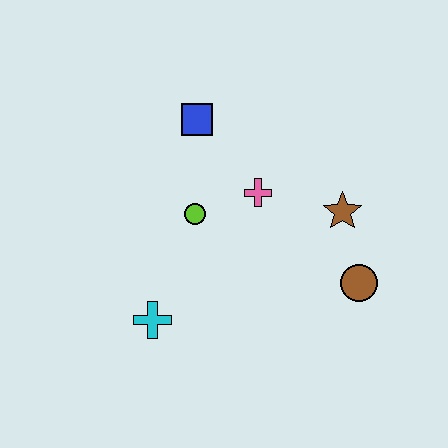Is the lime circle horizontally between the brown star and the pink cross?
No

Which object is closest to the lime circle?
The pink cross is closest to the lime circle.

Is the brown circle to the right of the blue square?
Yes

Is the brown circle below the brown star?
Yes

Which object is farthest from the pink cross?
The cyan cross is farthest from the pink cross.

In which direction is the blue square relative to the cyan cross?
The blue square is above the cyan cross.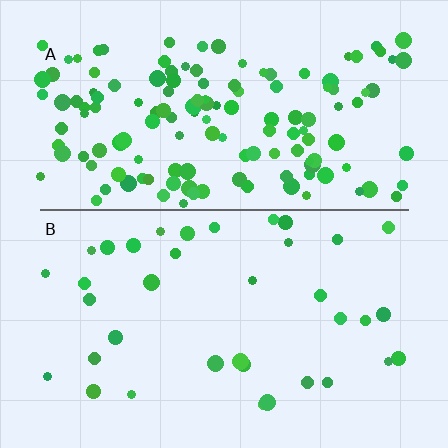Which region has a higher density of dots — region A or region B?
A (the top).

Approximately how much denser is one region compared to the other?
Approximately 4.0× — region A over region B.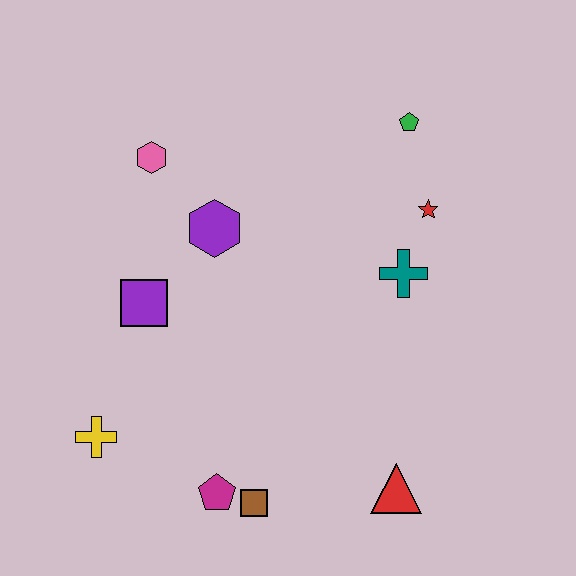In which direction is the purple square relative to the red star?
The purple square is to the left of the red star.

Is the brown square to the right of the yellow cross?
Yes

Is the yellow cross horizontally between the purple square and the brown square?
No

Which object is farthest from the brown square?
The green pentagon is farthest from the brown square.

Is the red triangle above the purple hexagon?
No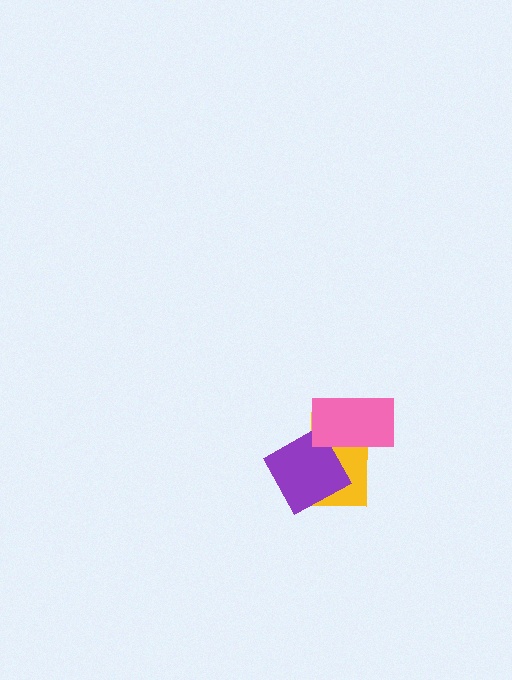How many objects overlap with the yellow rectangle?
2 objects overlap with the yellow rectangle.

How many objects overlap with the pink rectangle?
1 object overlaps with the pink rectangle.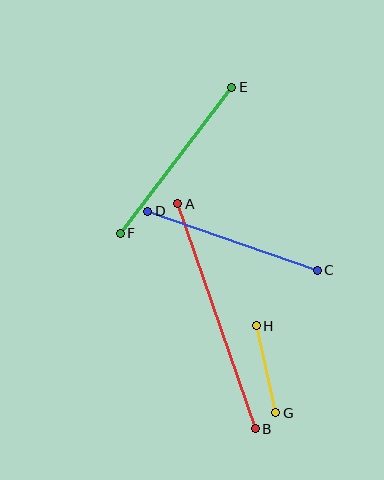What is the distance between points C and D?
The distance is approximately 179 pixels.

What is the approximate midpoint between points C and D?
The midpoint is at approximately (233, 241) pixels.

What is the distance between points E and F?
The distance is approximately 184 pixels.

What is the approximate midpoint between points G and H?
The midpoint is at approximately (266, 369) pixels.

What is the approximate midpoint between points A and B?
The midpoint is at approximately (216, 316) pixels.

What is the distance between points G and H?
The distance is approximately 89 pixels.